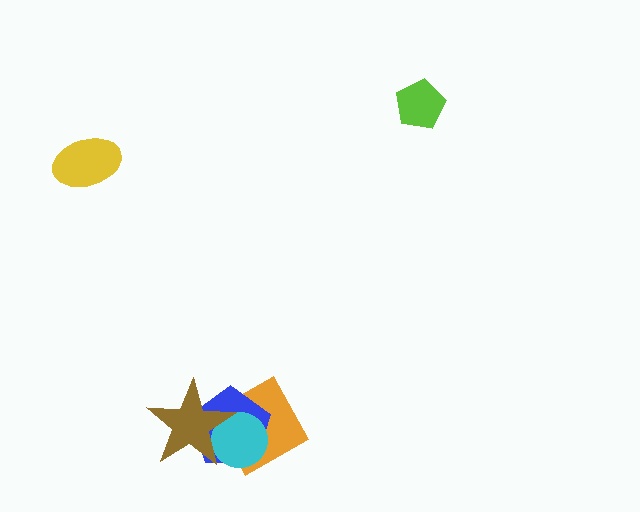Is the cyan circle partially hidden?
Yes, it is partially covered by another shape.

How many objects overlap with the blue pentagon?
3 objects overlap with the blue pentagon.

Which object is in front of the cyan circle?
The brown star is in front of the cyan circle.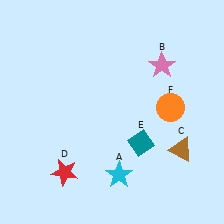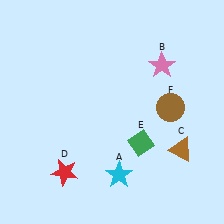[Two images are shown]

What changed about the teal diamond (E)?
In Image 1, E is teal. In Image 2, it changed to green.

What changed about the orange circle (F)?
In Image 1, F is orange. In Image 2, it changed to brown.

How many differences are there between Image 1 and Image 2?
There are 2 differences between the two images.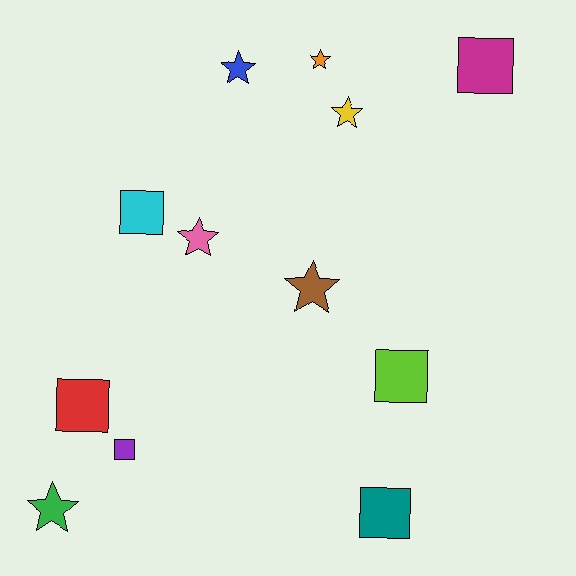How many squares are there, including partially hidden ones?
There are 6 squares.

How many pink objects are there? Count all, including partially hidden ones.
There is 1 pink object.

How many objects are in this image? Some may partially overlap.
There are 12 objects.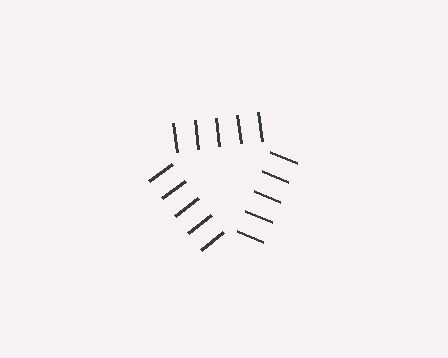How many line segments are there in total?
15 — 5 along each of the 3 edges.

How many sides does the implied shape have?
3 sides — the line-ends trace a triangle.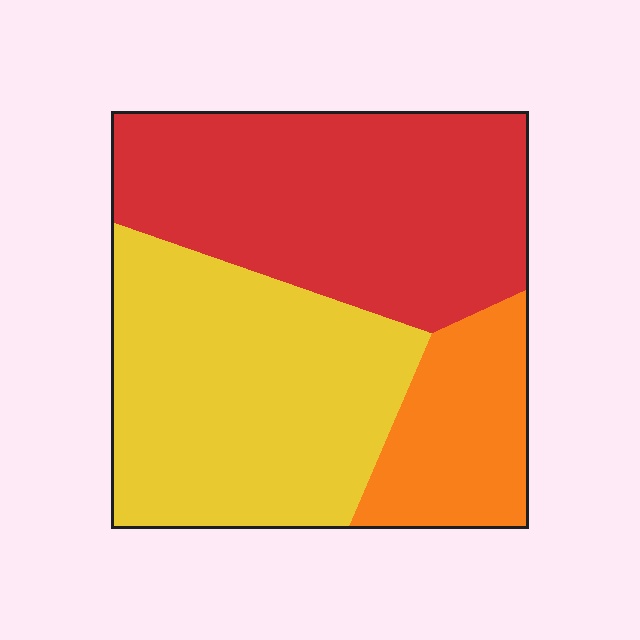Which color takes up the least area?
Orange, at roughly 15%.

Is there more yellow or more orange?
Yellow.